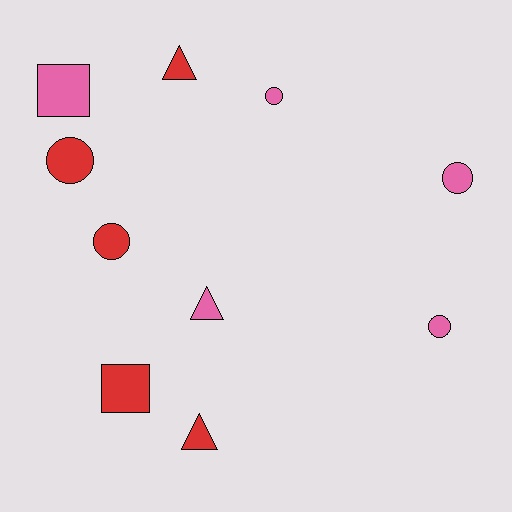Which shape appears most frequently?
Circle, with 5 objects.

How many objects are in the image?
There are 10 objects.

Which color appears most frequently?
Red, with 5 objects.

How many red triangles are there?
There are 2 red triangles.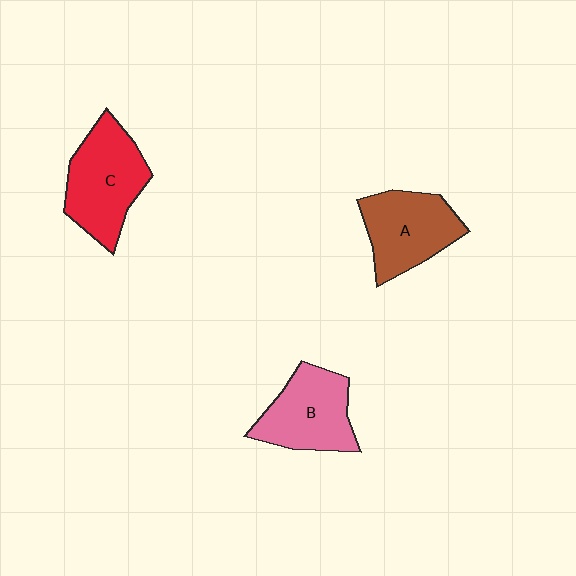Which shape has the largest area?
Shape C (red).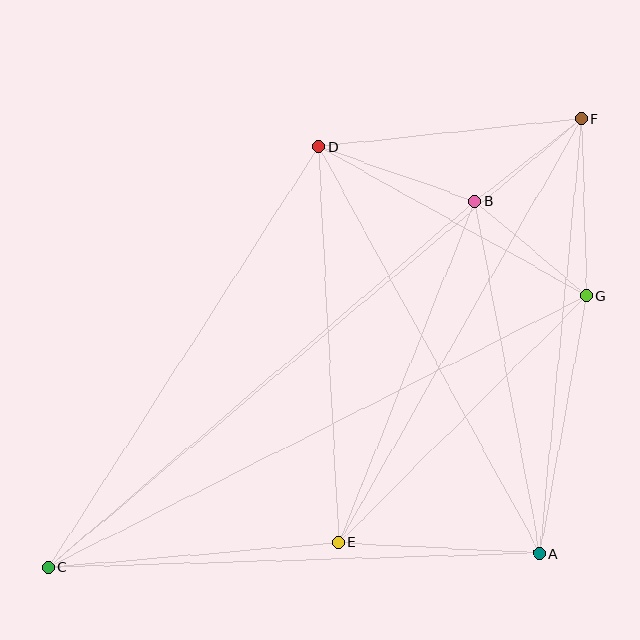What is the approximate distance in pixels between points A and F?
The distance between A and F is approximately 437 pixels.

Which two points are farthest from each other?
Points C and F are farthest from each other.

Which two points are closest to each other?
Points B and F are closest to each other.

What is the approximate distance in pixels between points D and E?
The distance between D and E is approximately 396 pixels.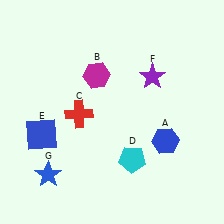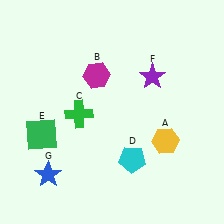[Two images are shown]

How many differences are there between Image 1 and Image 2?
There are 3 differences between the two images.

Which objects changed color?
A changed from blue to yellow. C changed from red to green. E changed from blue to green.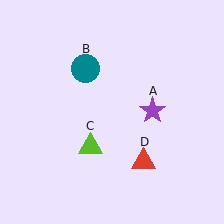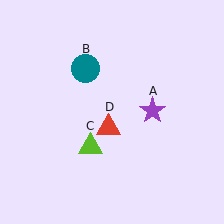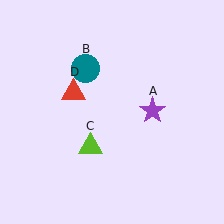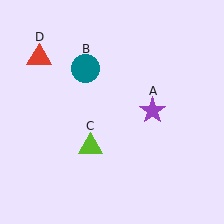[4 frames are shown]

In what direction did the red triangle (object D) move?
The red triangle (object D) moved up and to the left.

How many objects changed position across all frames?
1 object changed position: red triangle (object D).